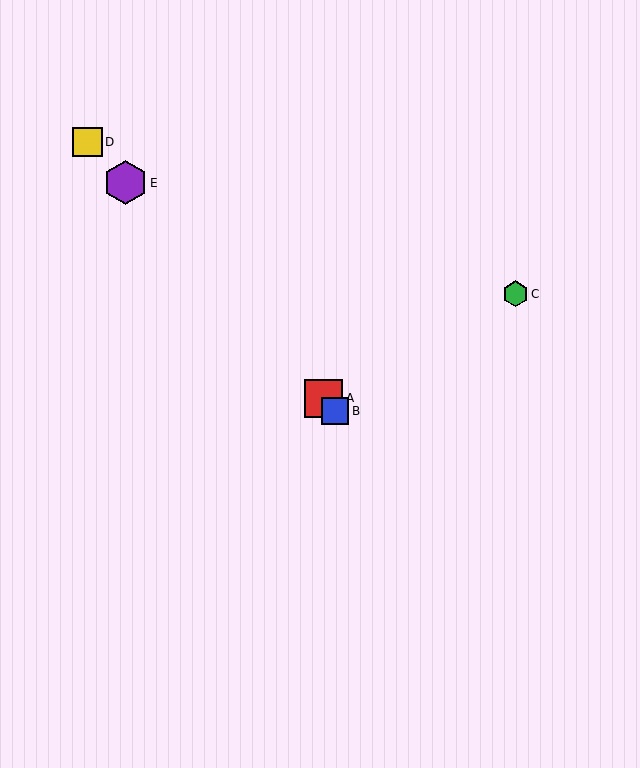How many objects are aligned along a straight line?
4 objects (A, B, D, E) are aligned along a straight line.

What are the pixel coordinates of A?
Object A is at (324, 398).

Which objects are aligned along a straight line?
Objects A, B, D, E are aligned along a straight line.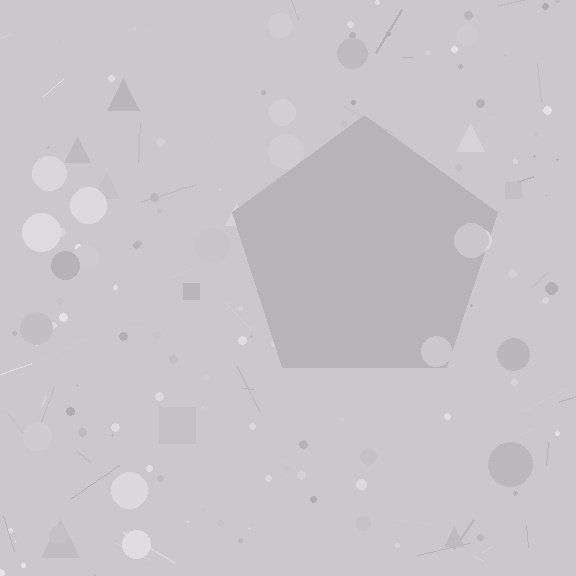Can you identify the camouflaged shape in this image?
The camouflaged shape is a pentagon.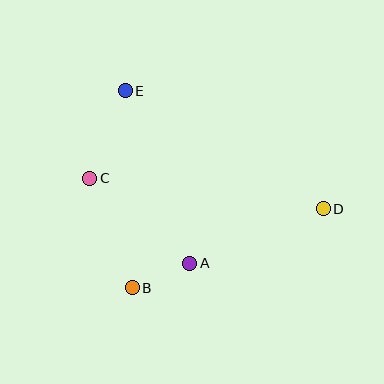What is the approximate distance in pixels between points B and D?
The distance between B and D is approximately 207 pixels.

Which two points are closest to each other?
Points A and B are closest to each other.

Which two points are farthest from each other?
Points C and D are farthest from each other.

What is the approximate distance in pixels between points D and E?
The distance between D and E is approximately 231 pixels.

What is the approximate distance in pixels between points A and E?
The distance between A and E is approximately 184 pixels.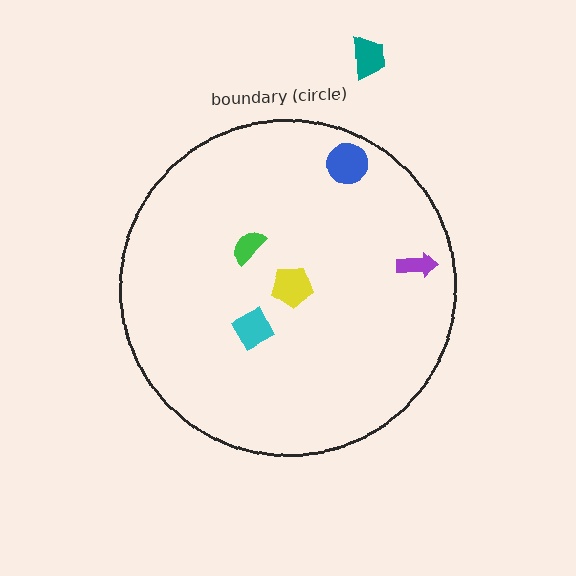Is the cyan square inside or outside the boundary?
Inside.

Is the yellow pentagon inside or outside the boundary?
Inside.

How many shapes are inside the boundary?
5 inside, 1 outside.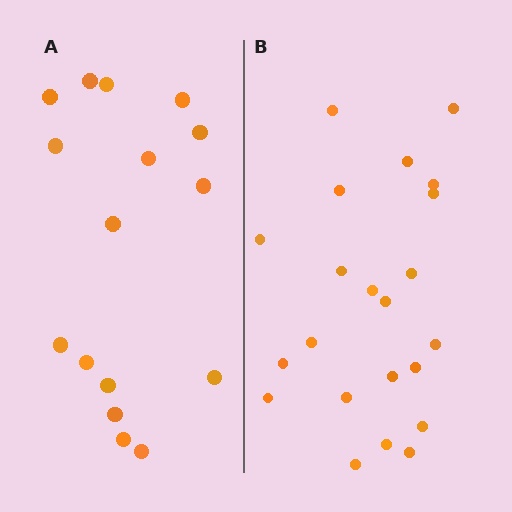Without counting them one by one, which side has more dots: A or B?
Region B (the right region) has more dots.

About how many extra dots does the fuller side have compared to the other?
Region B has about 6 more dots than region A.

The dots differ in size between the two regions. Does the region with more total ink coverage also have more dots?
No. Region A has more total ink coverage because its dots are larger, but region B actually contains more individual dots. Total area can be misleading — the number of items is what matters here.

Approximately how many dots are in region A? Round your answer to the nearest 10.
About 20 dots. (The exact count is 16, which rounds to 20.)